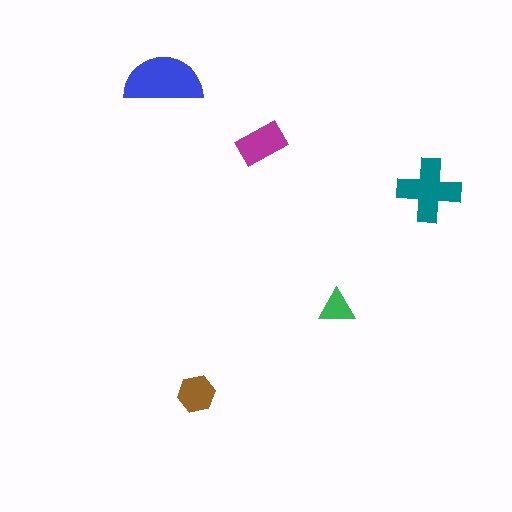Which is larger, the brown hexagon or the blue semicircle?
The blue semicircle.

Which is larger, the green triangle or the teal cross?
The teal cross.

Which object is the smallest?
The green triangle.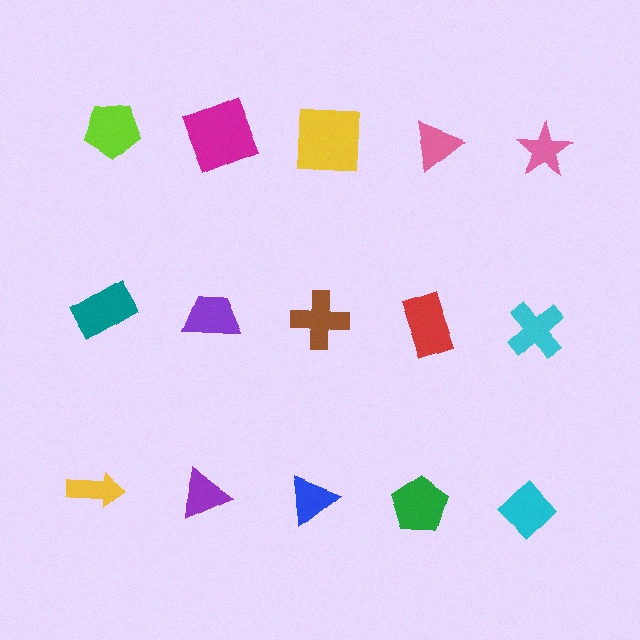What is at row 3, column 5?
A cyan diamond.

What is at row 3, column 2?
A purple triangle.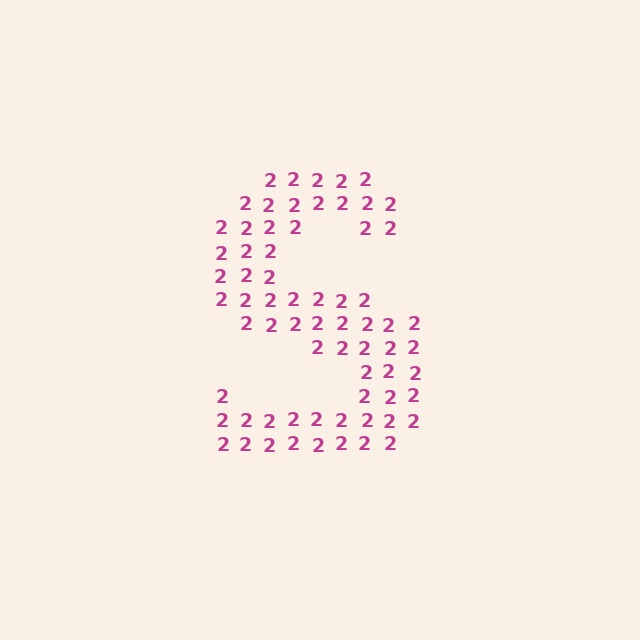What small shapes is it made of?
It is made of small digit 2's.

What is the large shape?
The large shape is the letter S.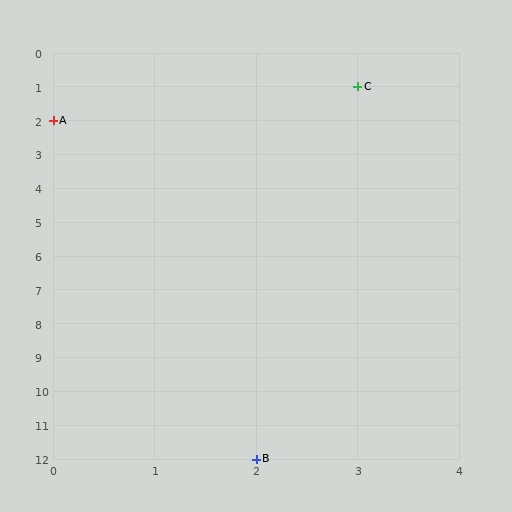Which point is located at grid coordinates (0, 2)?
Point A is at (0, 2).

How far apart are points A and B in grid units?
Points A and B are 2 columns and 10 rows apart (about 10.2 grid units diagonally).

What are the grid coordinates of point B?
Point B is at grid coordinates (2, 12).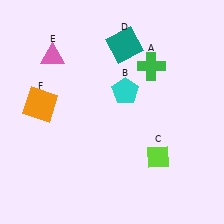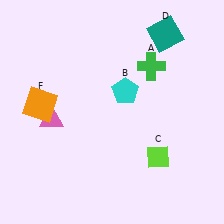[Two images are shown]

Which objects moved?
The objects that moved are: the teal square (D), the pink triangle (E).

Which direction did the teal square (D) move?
The teal square (D) moved right.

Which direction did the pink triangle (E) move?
The pink triangle (E) moved down.